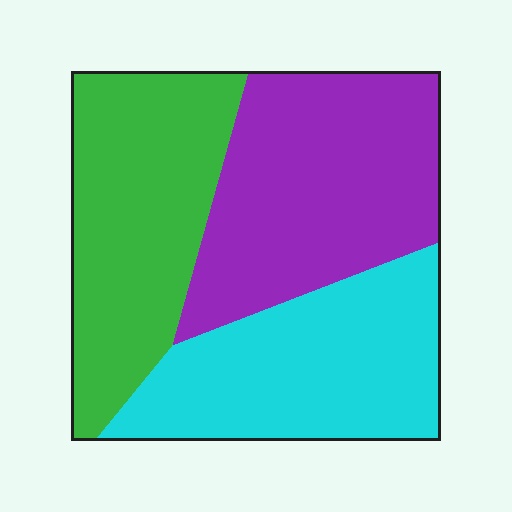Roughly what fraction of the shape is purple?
Purple covers about 35% of the shape.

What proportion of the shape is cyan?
Cyan takes up about one third (1/3) of the shape.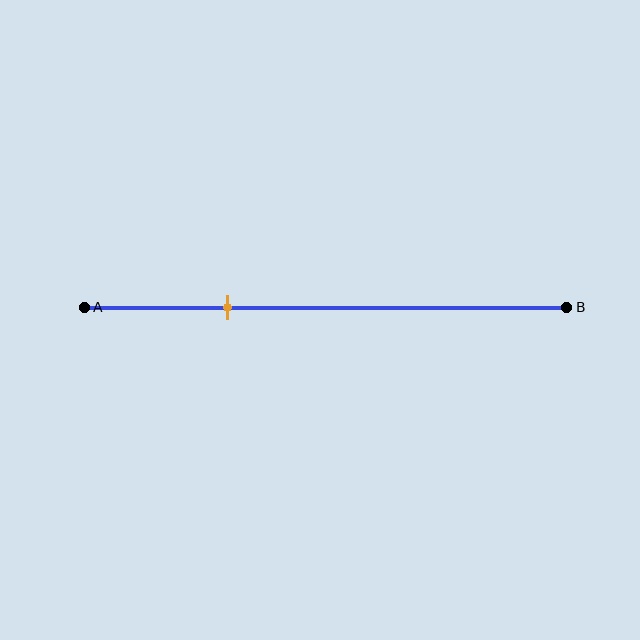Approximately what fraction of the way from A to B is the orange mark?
The orange mark is approximately 30% of the way from A to B.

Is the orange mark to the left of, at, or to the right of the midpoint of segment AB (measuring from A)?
The orange mark is to the left of the midpoint of segment AB.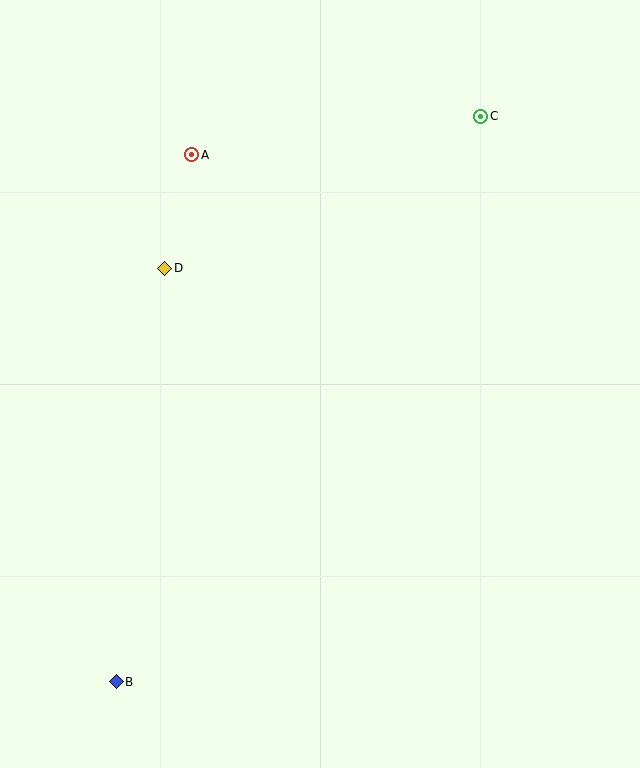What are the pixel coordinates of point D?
Point D is at (165, 268).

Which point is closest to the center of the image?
Point D at (165, 268) is closest to the center.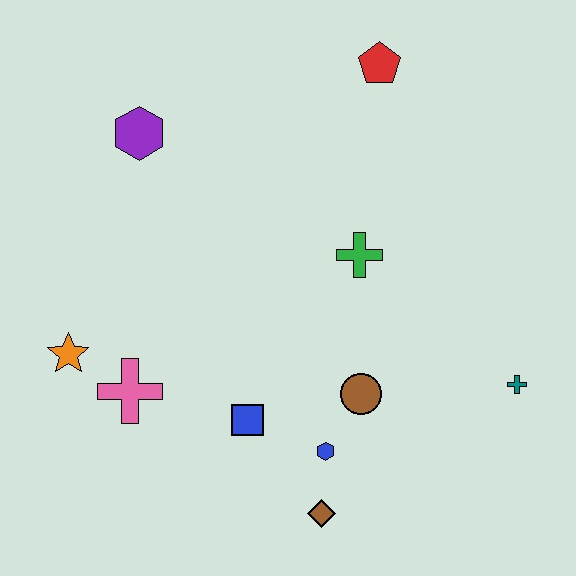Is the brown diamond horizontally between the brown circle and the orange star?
Yes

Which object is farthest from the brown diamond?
The red pentagon is farthest from the brown diamond.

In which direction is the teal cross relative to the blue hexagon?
The teal cross is to the right of the blue hexagon.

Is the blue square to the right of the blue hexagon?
No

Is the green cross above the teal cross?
Yes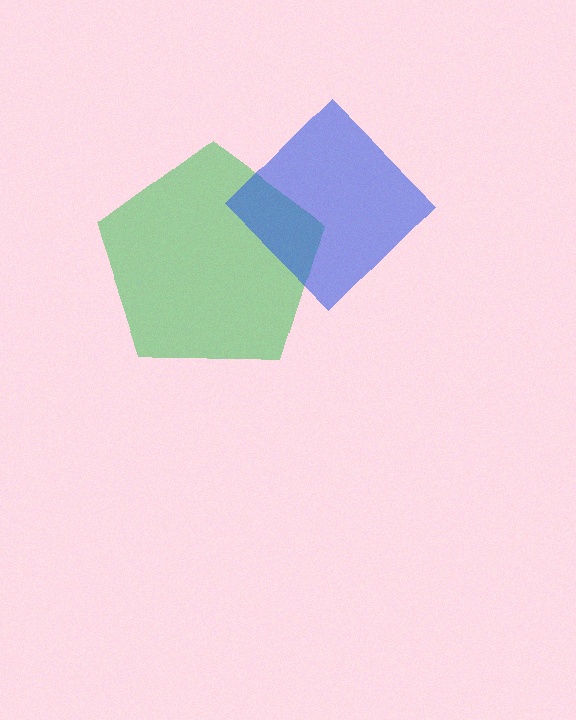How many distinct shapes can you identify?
There are 2 distinct shapes: a green pentagon, a blue diamond.